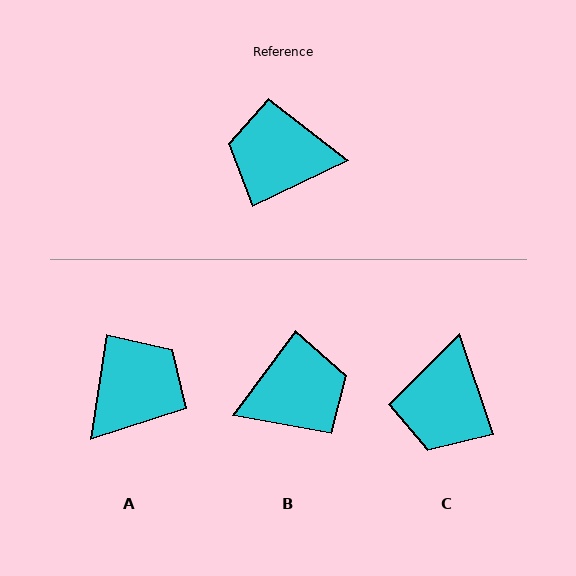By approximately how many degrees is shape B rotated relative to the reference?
Approximately 152 degrees clockwise.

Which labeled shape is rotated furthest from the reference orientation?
B, about 152 degrees away.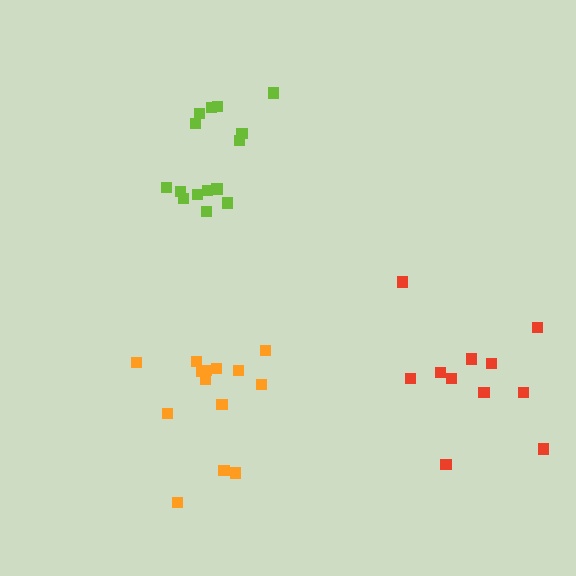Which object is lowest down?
The orange cluster is bottommost.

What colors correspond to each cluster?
The clusters are colored: red, orange, lime.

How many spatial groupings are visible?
There are 3 spatial groupings.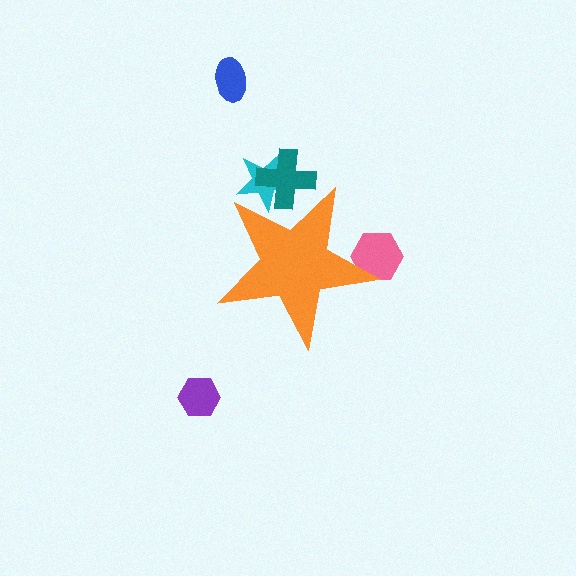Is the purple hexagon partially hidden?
No, the purple hexagon is fully visible.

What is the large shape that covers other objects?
An orange star.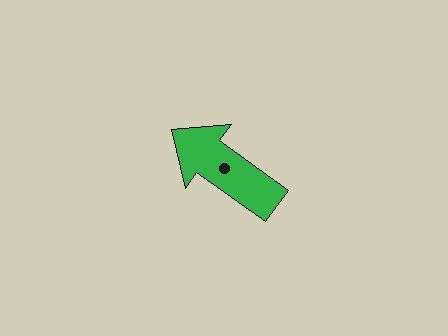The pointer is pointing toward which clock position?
Roughly 10 o'clock.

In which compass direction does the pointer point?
Northwest.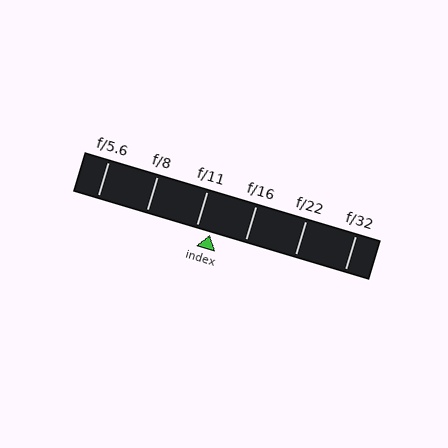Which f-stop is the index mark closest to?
The index mark is closest to f/11.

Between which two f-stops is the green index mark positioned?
The index mark is between f/11 and f/16.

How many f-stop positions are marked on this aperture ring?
There are 6 f-stop positions marked.